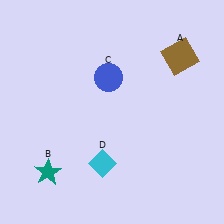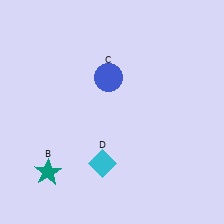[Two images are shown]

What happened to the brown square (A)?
The brown square (A) was removed in Image 2. It was in the top-right area of Image 1.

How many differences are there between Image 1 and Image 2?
There is 1 difference between the two images.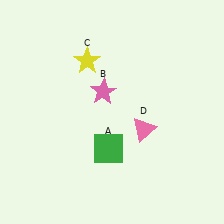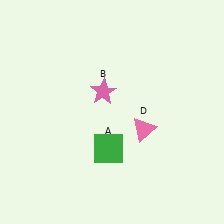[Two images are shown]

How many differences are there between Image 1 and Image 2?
There is 1 difference between the two images.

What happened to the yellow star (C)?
The yellow star (C) was removed in Image 2. It was in the top-left area of Image 1.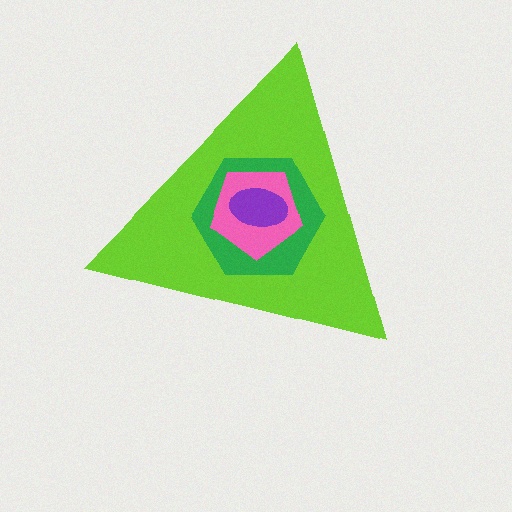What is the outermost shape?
The lime triangle.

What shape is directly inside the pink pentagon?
The purple ellipse.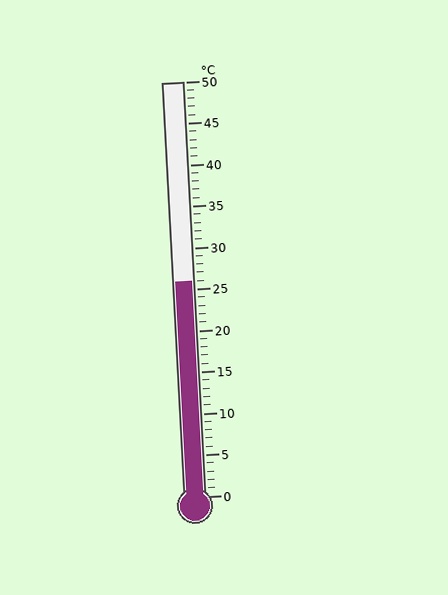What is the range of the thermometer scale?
The thermometer scale ranges from 0°C to 50°C.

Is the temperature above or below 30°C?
The temperature is below 30°C.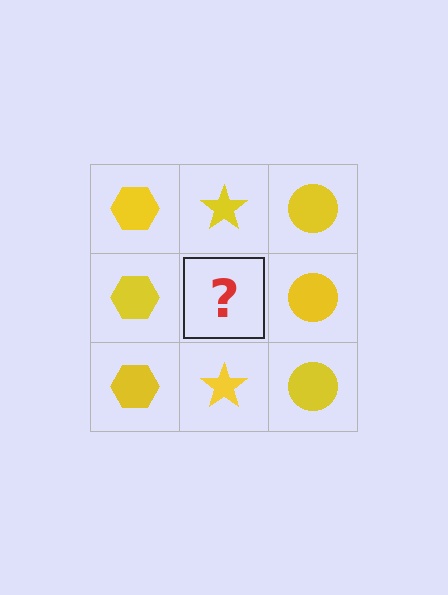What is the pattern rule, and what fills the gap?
The rule is that each column has a consistent shape. The gap should be filled with a yellow star.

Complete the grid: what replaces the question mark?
The question mark should be replaced with a yellow star.